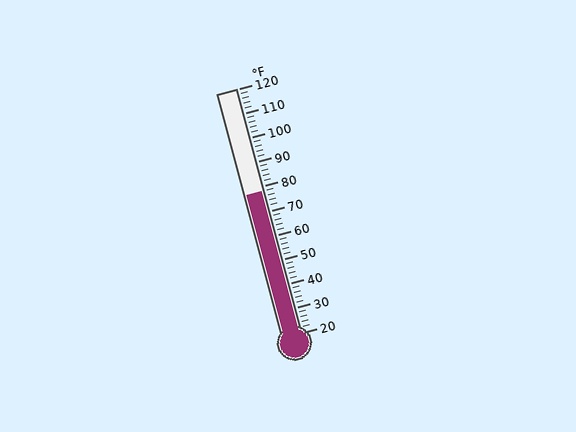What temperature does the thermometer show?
The thermometer shows approximately 78°F.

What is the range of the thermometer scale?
The thermometer scale ranges from 20°F to 120°F.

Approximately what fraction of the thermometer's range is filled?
The thermometer is filled to approximately 60% of its range.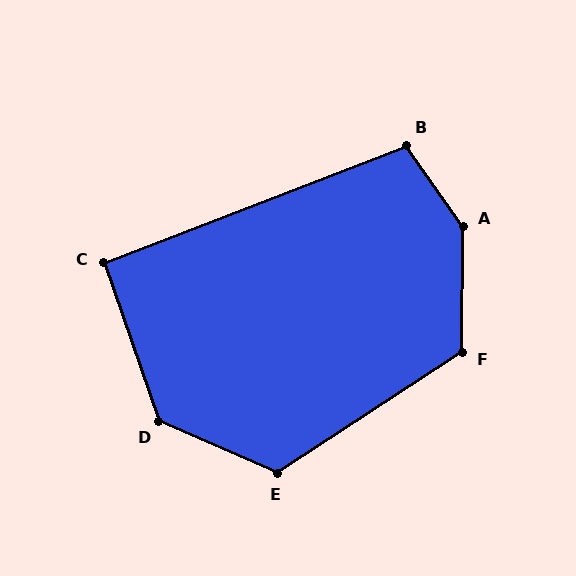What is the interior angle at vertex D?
Approximately 133 degrees (obtuse).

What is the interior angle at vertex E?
Approximately 123 degrees (obtuse).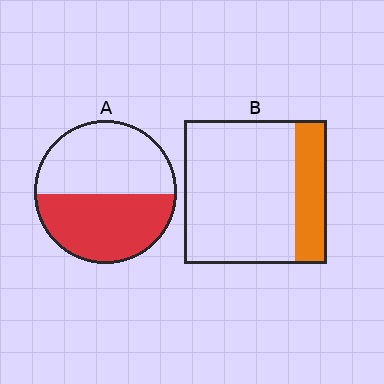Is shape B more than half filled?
No.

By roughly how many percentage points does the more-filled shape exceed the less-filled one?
By roughly 25 percentage points (A over B).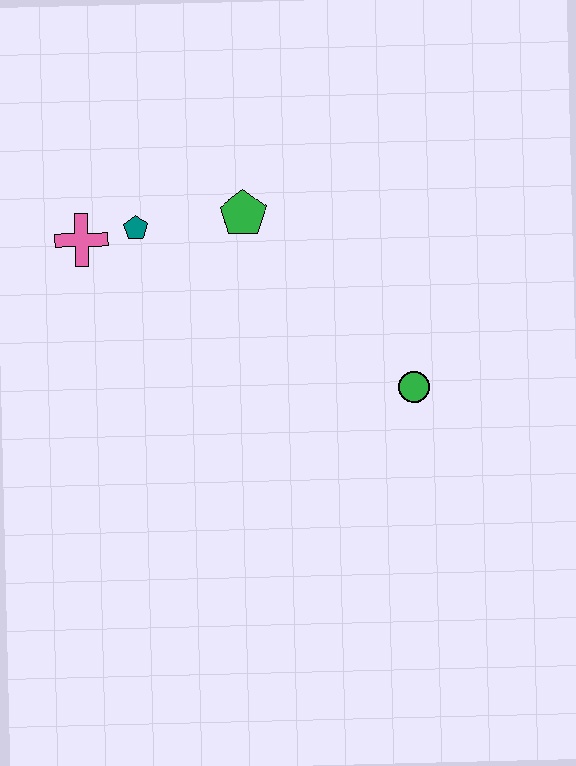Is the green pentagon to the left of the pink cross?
No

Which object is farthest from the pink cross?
The green circle is farthest from the pink cross.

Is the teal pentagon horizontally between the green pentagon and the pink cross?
Yes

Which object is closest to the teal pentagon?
The pink cross is closest to the teal pentagon.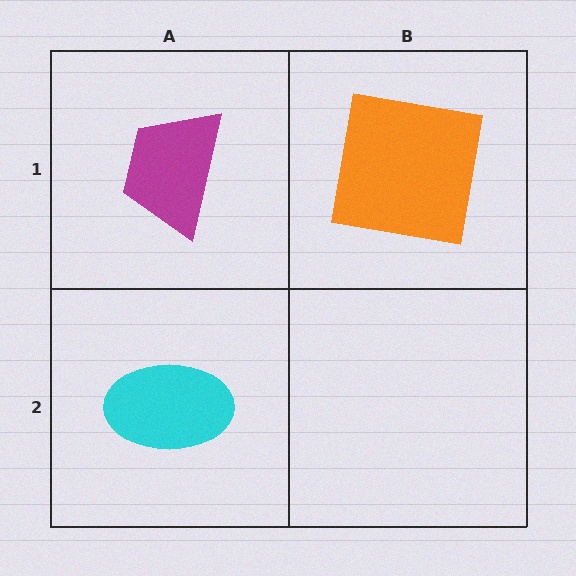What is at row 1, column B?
An orange square.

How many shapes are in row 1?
2 shapes.